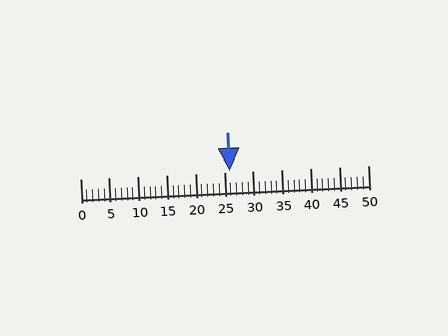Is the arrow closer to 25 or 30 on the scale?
The arrow is closer to 25.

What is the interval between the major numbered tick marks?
The major tick marks are spaced 5 units apart.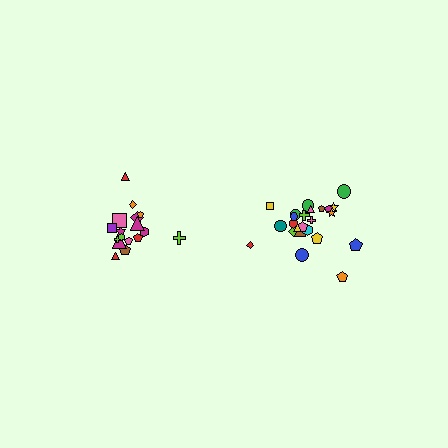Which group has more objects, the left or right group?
The right group.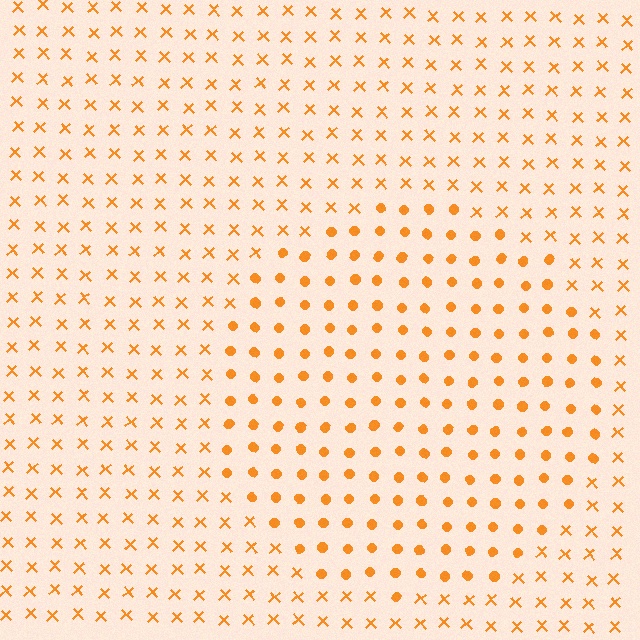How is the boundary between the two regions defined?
The boundary is defined by a change in element shape: circles inside vs. X marks outside. All elements share the same color and spacing.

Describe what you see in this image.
The image is filled with small orange elements arranged in a uniform grid. A circle-shaped region contains circles, while the surrounding area contains X marks. The boundary is defined purely by the change in element shape.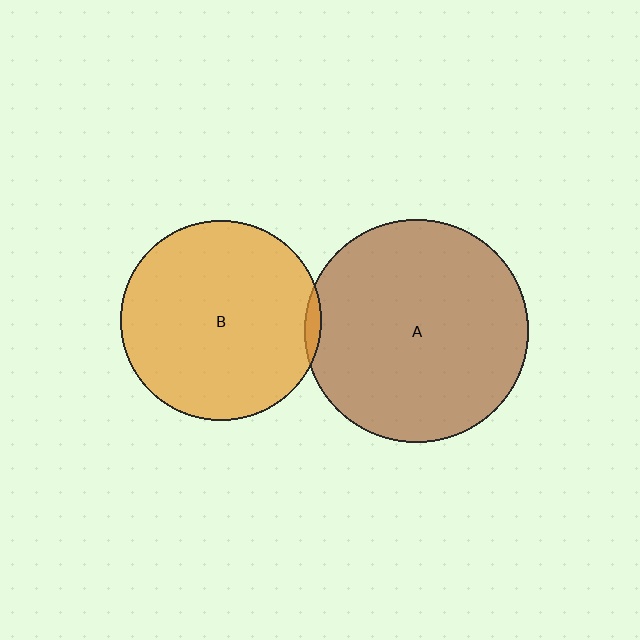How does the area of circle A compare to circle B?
Approximately 1.2 times.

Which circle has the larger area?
Circle A (brown).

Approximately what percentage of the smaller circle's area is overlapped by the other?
Approximately 5%.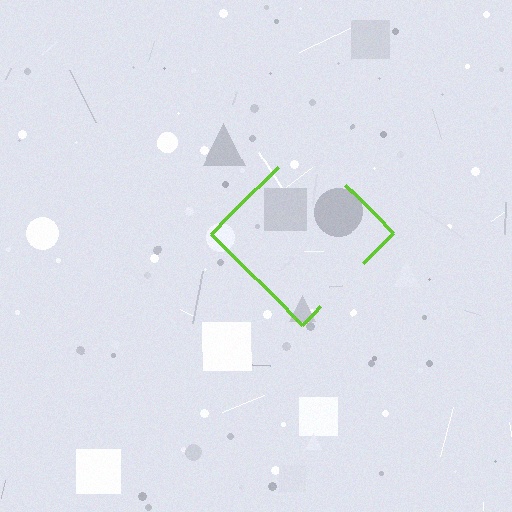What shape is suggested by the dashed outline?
The dashed outline suggests a diamond.